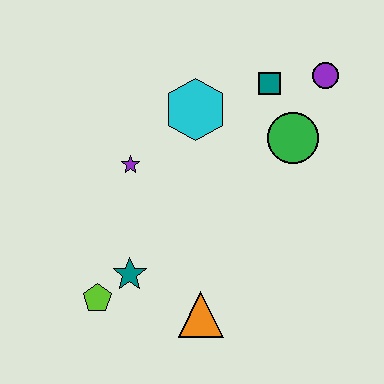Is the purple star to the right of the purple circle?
No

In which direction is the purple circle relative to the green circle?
The purple circle is above the green circle.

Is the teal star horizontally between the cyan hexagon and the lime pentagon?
Yes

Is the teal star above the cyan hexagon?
No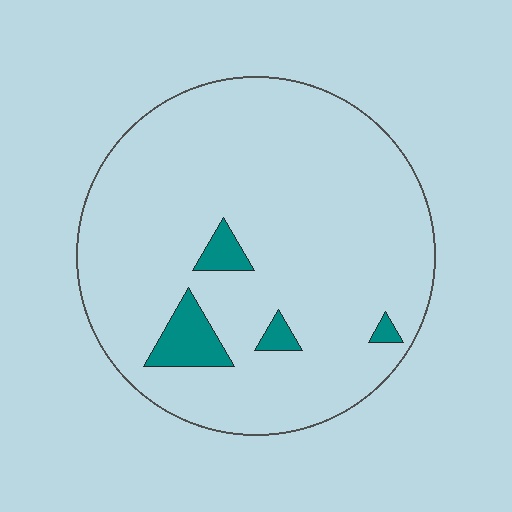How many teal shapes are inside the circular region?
4.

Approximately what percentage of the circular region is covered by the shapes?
Approximately 5%.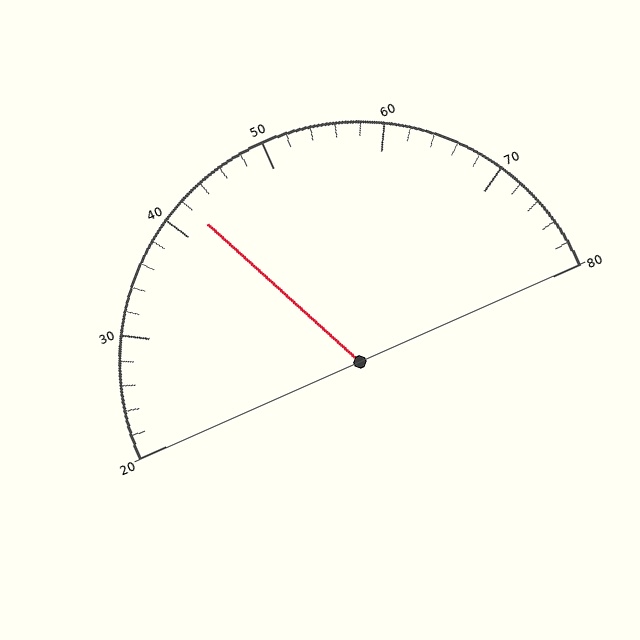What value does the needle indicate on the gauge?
The needle indicates approximately 42.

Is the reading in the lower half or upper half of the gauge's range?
The reading is in the lower half of the range (20 to 80).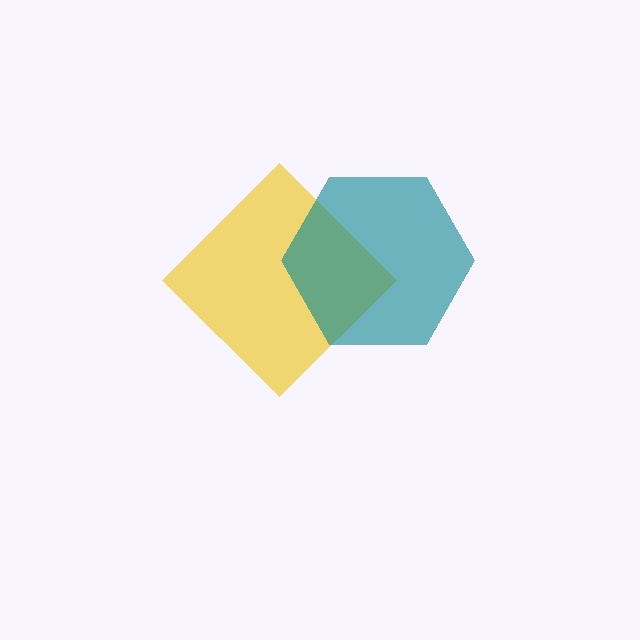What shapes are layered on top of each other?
The layered shapes are: a yellow diamond, a teal hexagon.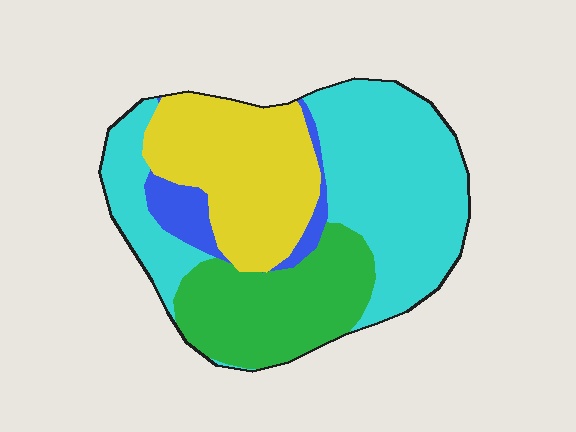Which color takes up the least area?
Blue, at roughly 5%.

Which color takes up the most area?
Cyan, at roughly 45%.